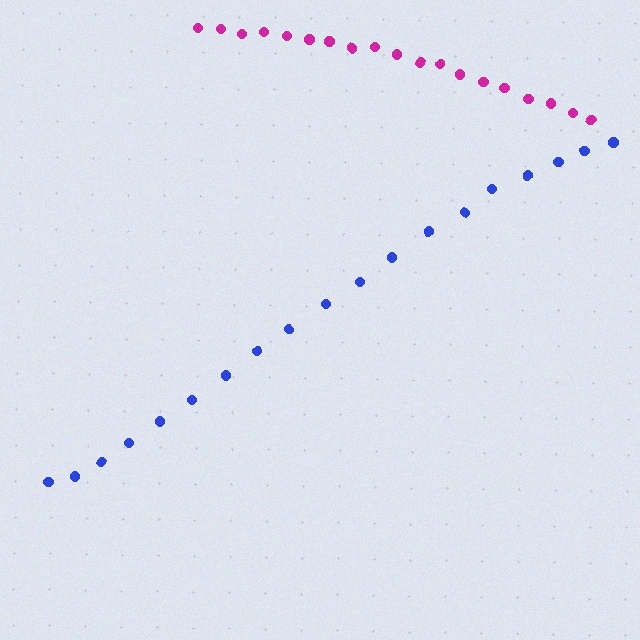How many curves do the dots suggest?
There are 2 distinct paths.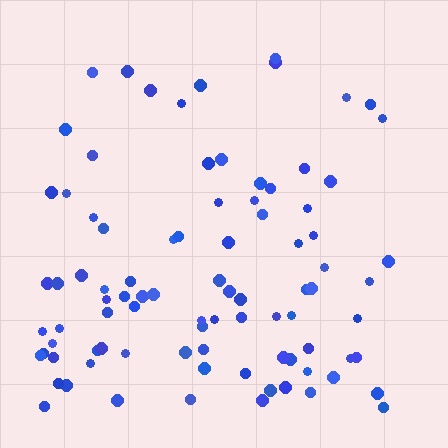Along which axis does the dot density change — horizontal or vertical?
Vertical.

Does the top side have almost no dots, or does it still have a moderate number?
Still a moderate number, just noticeably fewer than the bottom.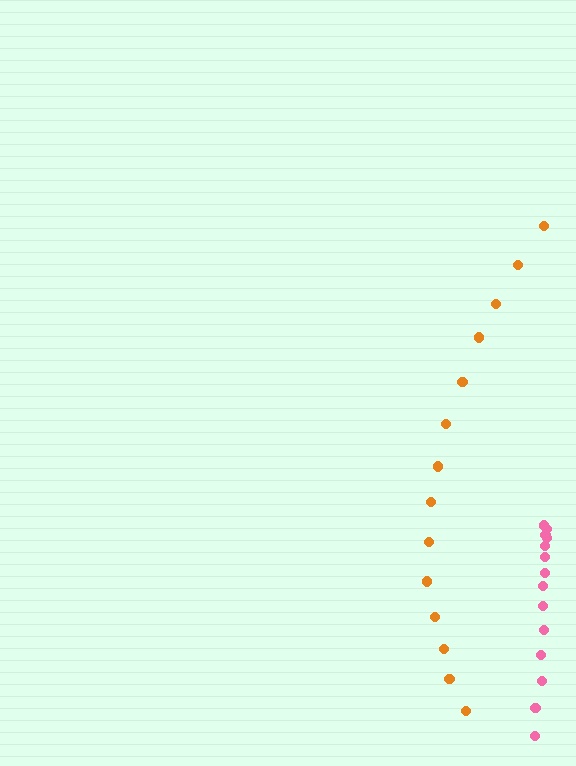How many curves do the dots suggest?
There are 2 distinct paths.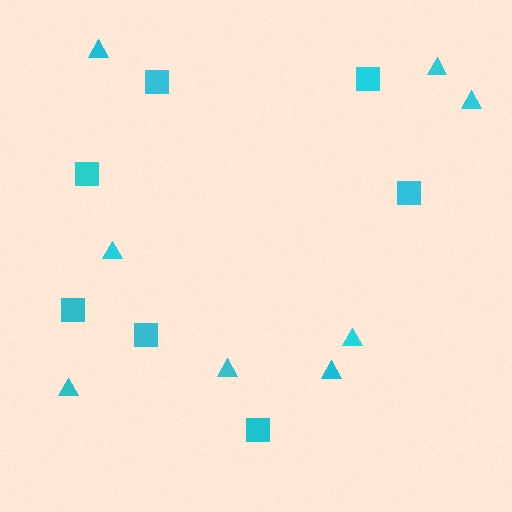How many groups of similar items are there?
There are 2 groups: one group of triangles (8) and one group of squares (7).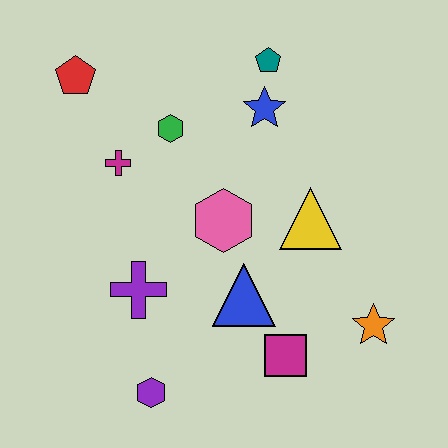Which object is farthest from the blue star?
The purple hexagon is farthest from the blue star.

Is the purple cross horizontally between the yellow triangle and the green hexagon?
No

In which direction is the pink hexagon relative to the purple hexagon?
The pink hexagon is above the purple hexagon.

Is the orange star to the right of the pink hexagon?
Yes